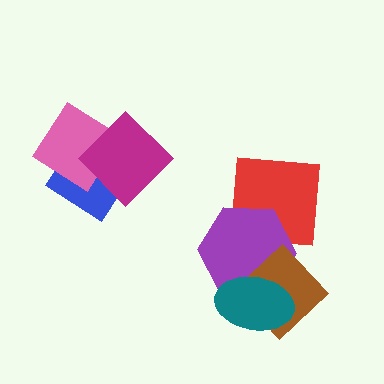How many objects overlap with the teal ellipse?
2 objects overlap with the teal ellipse.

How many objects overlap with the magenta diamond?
2 objects overlap with the magenta diamond.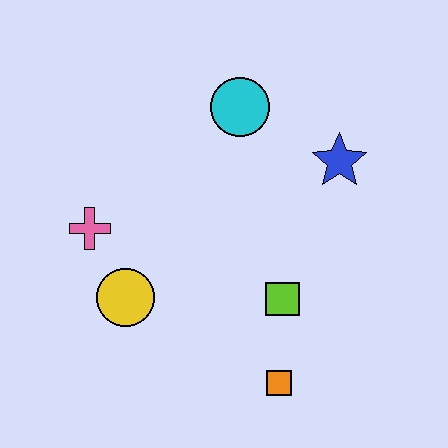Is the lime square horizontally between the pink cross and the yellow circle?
No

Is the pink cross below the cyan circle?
Yes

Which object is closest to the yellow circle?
The pink cross is closest to the yellow circle.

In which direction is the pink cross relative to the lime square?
The pink cross is to the left of the lime square.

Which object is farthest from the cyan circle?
The orange square is farthest from the cyan circle.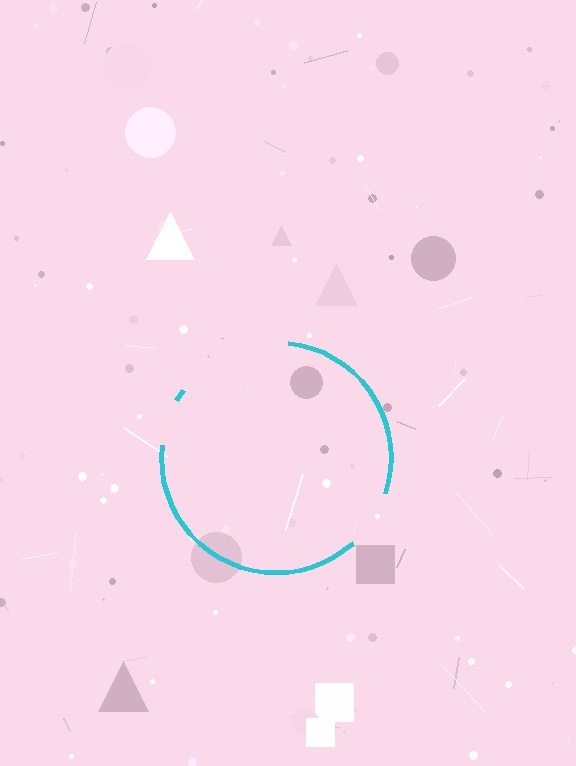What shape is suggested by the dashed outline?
The dashed outline suggests a circle.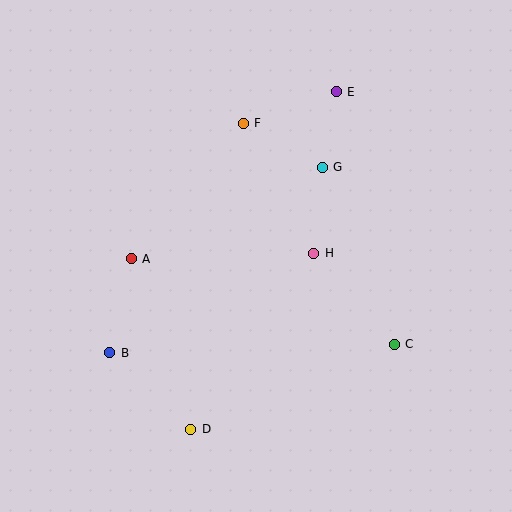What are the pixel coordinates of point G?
Point G is at (322, 167).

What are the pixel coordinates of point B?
Point B is at (110, 353).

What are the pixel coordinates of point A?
Point A is at (131, 259).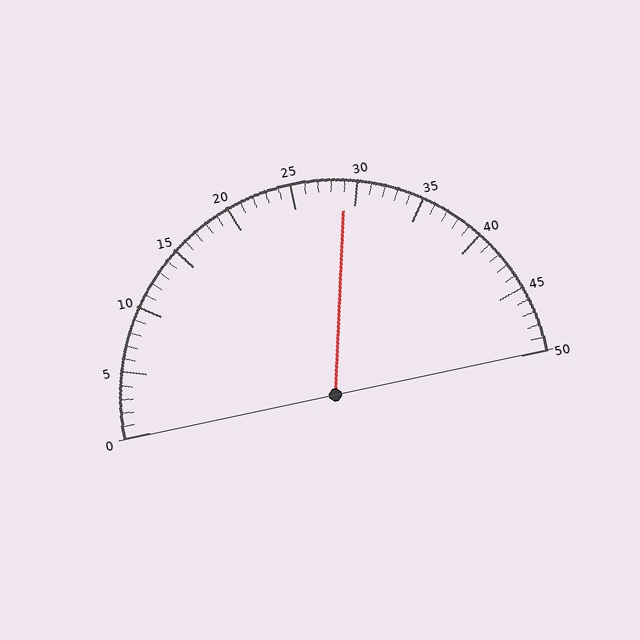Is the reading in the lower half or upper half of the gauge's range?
The reading is in the upper half of the range (0 to 50).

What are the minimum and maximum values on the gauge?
The gauge ranges from 0 to 50.